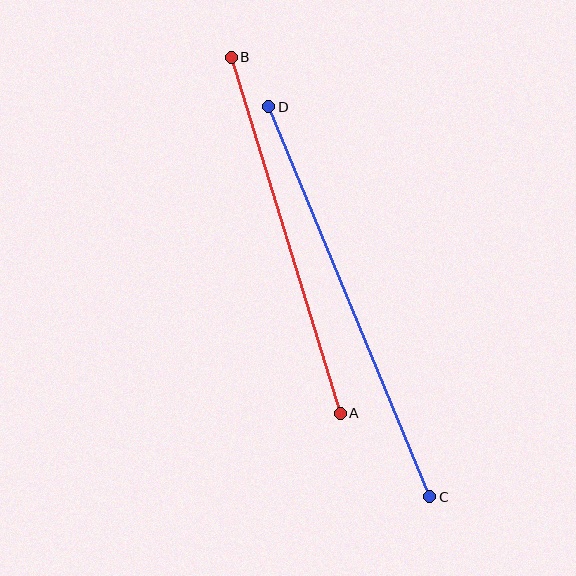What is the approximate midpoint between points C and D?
The midpoint is at approximately (349, 302) pixels.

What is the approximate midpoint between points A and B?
The midpoint is at approximately (286, 235) pixels.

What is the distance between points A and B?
The distance is approximately 372 pixels.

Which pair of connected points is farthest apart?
Points C and D are farthest apart.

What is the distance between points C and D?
The distance is approximately 422 pixels.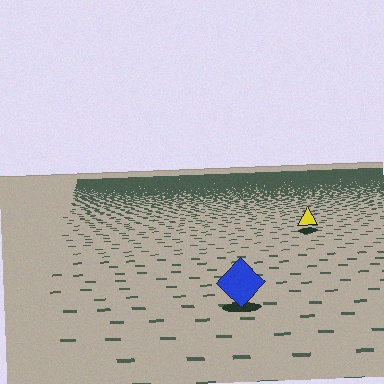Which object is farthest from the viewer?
The yellow triangle is farthest from the viewer. It appears smaller and the ground texture around it is denser.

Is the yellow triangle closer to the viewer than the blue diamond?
No. The blue diamond is closer — you can tell from the texture gradient: the ground texture is coarser near it.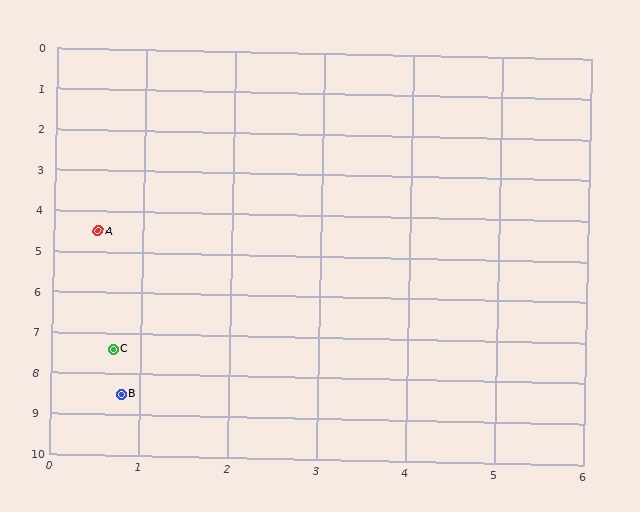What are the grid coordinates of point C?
Point C is at approximately (0.7, 7.4).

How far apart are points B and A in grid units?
Points B and A are about 4.0 grid units apart.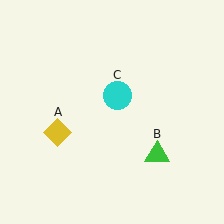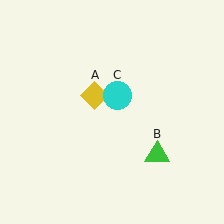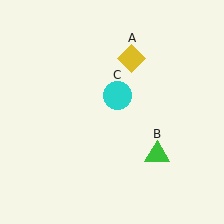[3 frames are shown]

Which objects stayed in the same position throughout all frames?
Green triangle (object B) and cyan circle (object C) remained stationary.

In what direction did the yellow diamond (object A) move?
The yellow diamond (object A) moved up and to the right.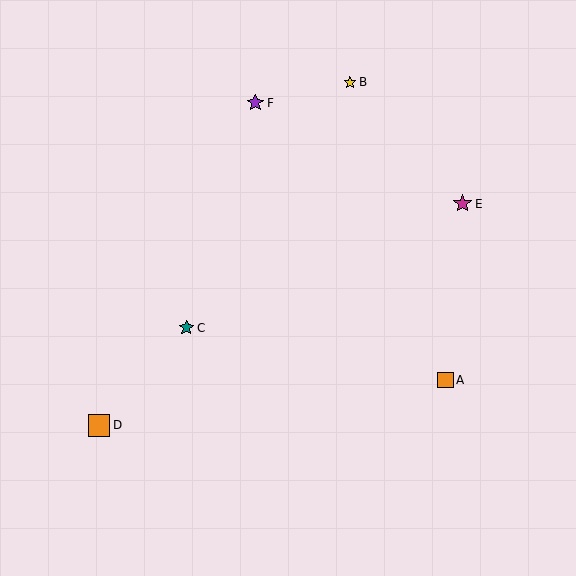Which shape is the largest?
The orange square (labeled D) is the largest.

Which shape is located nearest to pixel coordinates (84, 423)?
The orange square (labeled D) at (99, 425) is nearest to that location.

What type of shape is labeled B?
Shape B is a yellow star.